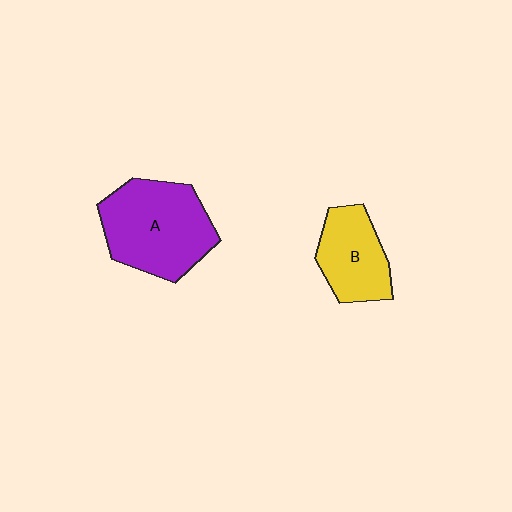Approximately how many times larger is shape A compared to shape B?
Approximately 1.6 times.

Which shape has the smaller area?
Shape B (yellow).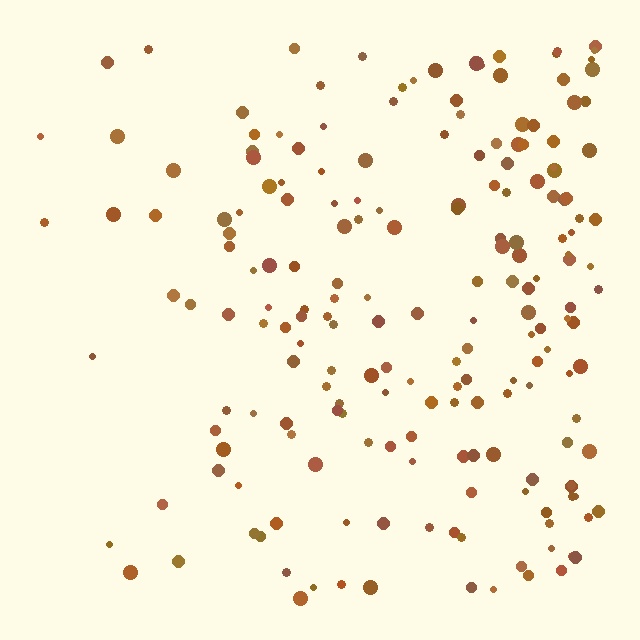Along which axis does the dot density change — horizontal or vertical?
Horizontal.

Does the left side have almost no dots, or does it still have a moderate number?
Still a moderate number, just noticeably fewer than the right.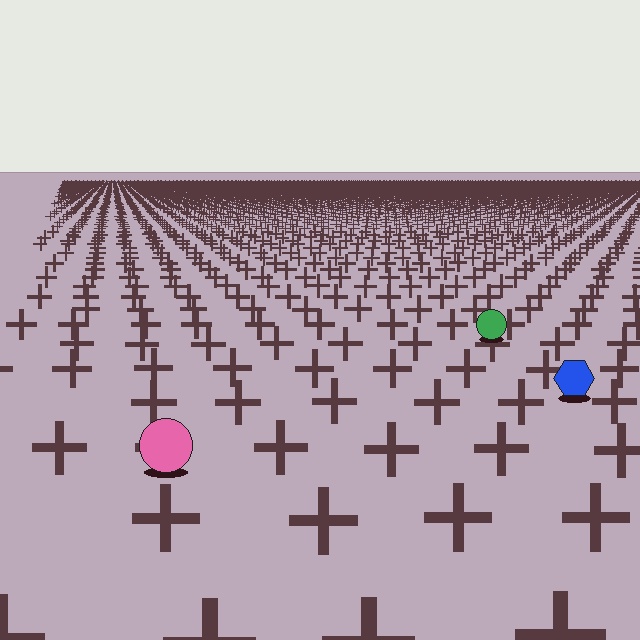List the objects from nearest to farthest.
From nearest to farthest: the pink circle, the blue hexagon, the green circle.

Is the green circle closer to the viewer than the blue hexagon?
No. The blue hexagon is closer — you can tell from the texture gradient: the ground texture is coarser near it.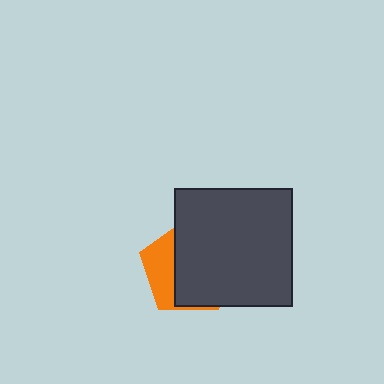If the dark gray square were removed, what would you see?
You would see the complete orange pentagon.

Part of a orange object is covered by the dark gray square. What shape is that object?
It is a pentagon.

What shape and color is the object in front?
The object in front is a dark gray square.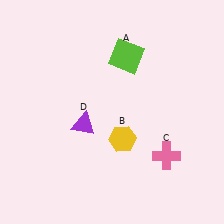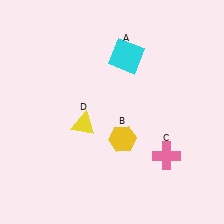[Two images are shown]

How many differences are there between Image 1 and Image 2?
There are 2 differences between the two images.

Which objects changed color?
A changed from lime to cyan. D changed from purple to yellow.